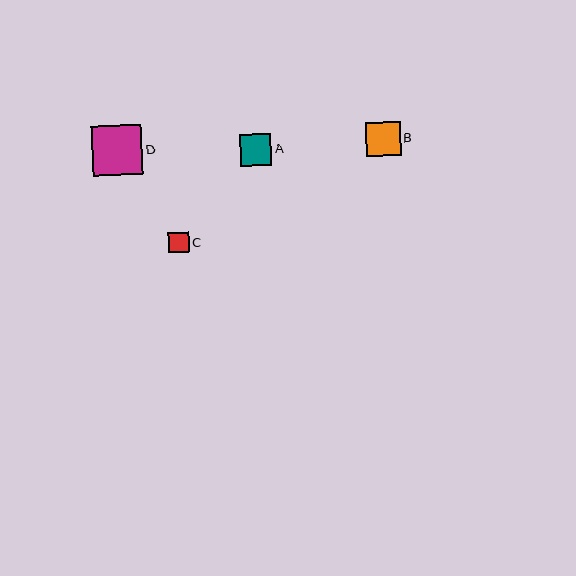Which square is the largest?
Square D is the largest with a size of approximately 50 pixels.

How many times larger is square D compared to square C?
Square D is approximately 2.5 times the size of square C.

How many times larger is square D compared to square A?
Square D is approximately 1.6 times the size of square A.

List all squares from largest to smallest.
From largest to smallest: D, B, A, C.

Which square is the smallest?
Square C is the smallest with a size of approximately 20 pixels.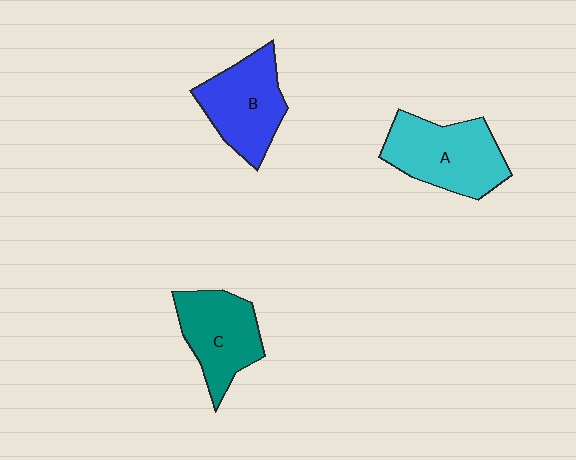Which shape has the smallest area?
Shape C (teal).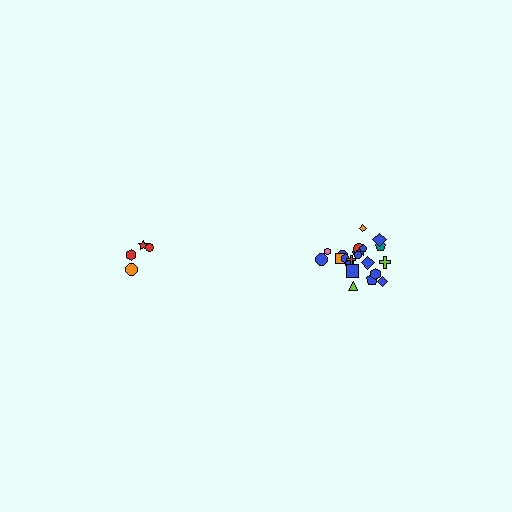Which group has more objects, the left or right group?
The right group.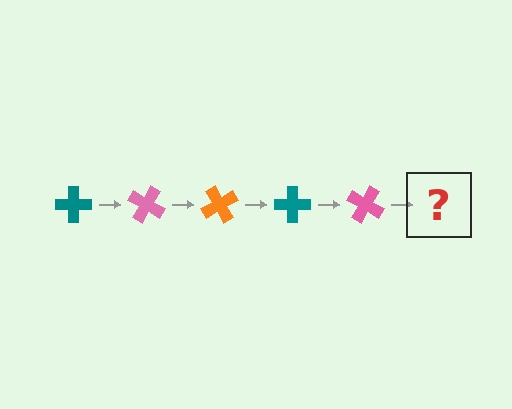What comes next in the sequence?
The next element should be an orange cross, rotated 150 degrees from the start.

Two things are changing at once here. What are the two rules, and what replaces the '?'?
The two rules are that it rotates 30 degrees each step and the color cycles through teal, pink, and orange. The '?' should be an orange cross, rotated 150 degrees from the start.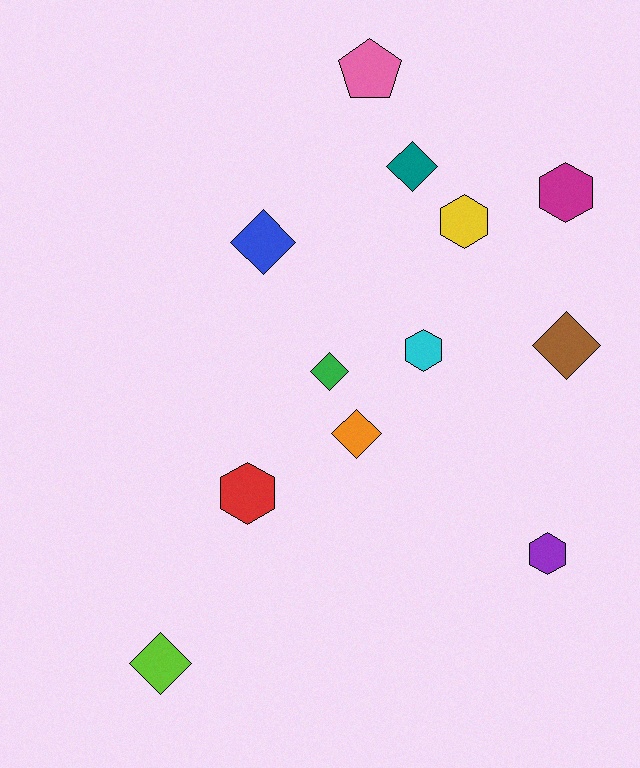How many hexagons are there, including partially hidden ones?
There are 5 hexagons.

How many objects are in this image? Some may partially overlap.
There are 12 objects.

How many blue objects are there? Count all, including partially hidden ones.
There is 1 blue object.